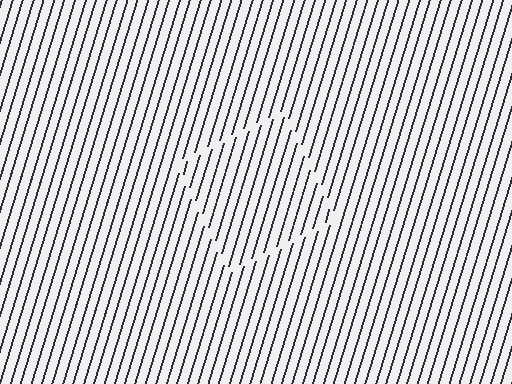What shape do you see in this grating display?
An illusory square. The interior of the shape contains the same grating, shifted by half a period — the contour is defined by the phase discontinuity where line-ends from the inner and outer gratings abut.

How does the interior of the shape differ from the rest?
The interior of the shape contains the same grating, shifted by half a period — the contour is defined by the phase discontinuity where line-ends from the inner and outer gratings abut.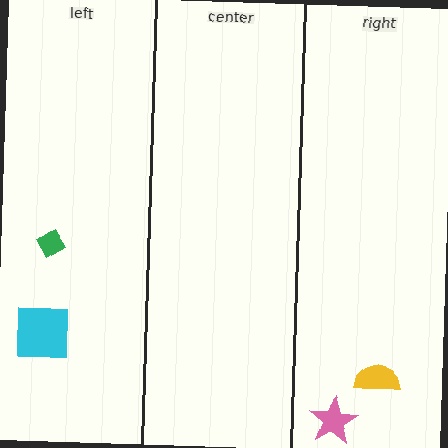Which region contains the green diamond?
The left region.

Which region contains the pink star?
The right region.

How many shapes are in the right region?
2.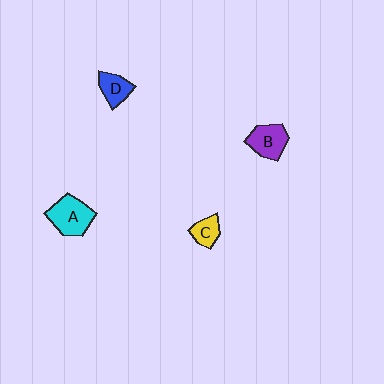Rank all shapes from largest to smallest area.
From largest to smallest: A (cyan), B (purple), D (blue), C (yellow).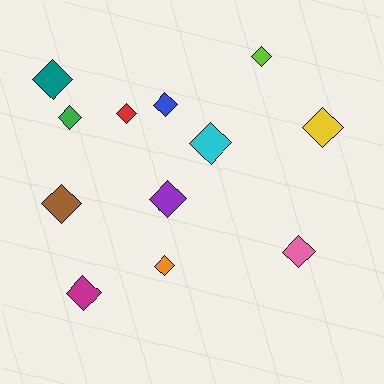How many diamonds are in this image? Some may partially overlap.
There are 12 diamonds.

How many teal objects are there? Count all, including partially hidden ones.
There is 1 teal object.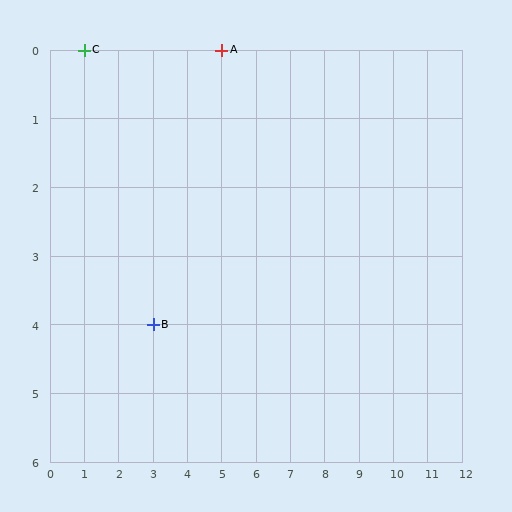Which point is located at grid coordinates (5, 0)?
Point A is at (5, 0).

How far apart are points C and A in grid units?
Points C and A are 4 columns apart.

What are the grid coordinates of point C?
Point C is at grid coordinates (1, 0).